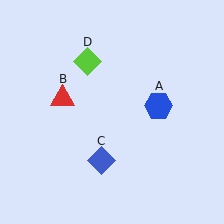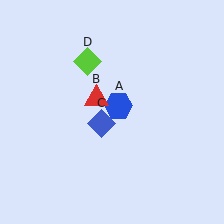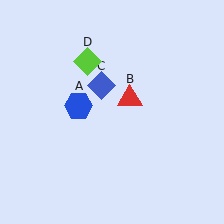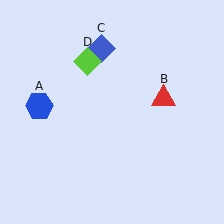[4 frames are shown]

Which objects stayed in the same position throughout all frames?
Lime diamond (object D) remained stationary.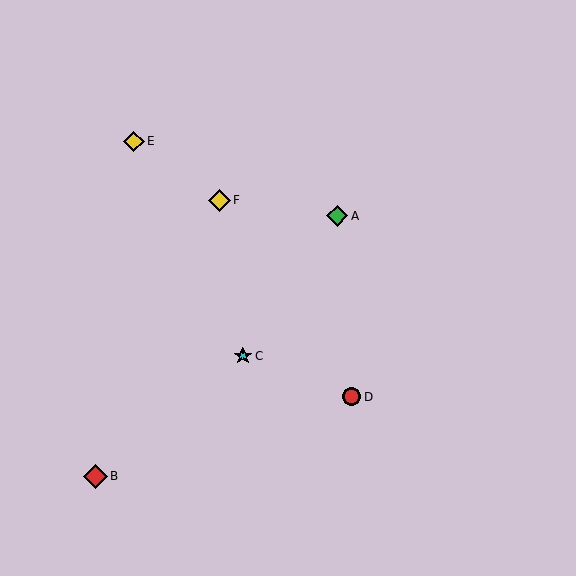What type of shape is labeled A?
Shape A is a green diamond.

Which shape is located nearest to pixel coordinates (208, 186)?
The yellow diamond (labeled F) at (220, 200) is nearest to that location.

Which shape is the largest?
The red diamond (labeled B) is the largest.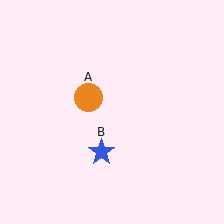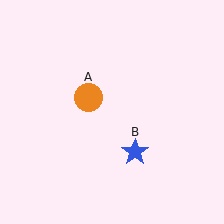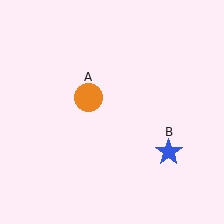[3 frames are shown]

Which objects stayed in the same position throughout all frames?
Orange circle (object A) remained stationary.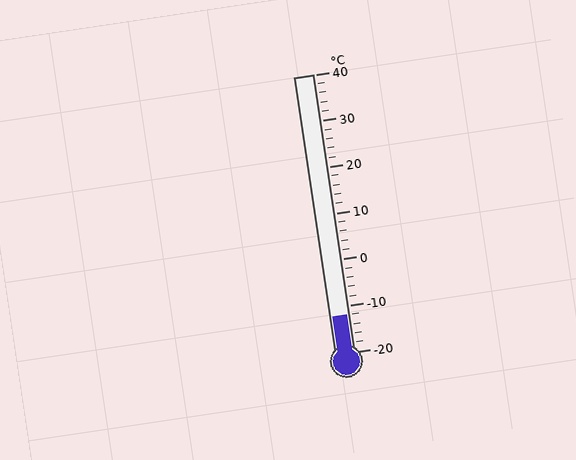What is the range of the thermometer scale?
The thermometer scale ranges from -20°C to 40°C.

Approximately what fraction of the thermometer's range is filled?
The thermometer is filled to approximately 15% of its range.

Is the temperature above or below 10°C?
The temperature is below 10°C.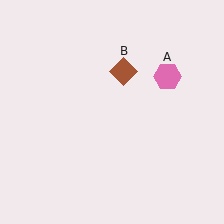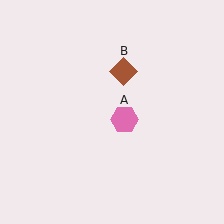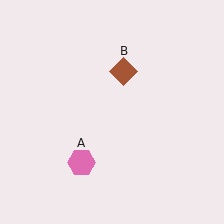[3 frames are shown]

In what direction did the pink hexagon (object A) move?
The pink hexagon (object A) moved down and to the left.